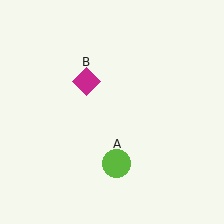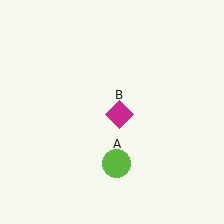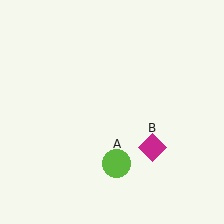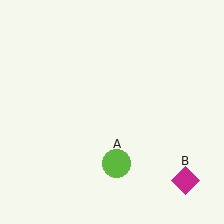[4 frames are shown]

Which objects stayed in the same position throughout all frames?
Lime circle (object A) remained stationary.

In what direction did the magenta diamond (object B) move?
The magenta diamond (object B) moved down and to the right.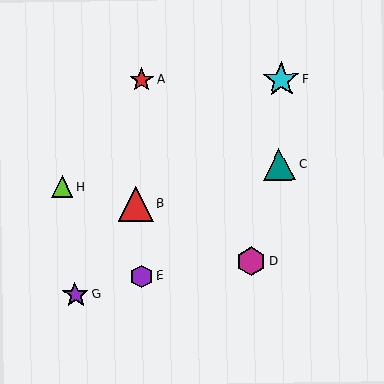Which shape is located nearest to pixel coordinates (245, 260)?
The magenta hexagon (labeled D) at (251, 261) is nearest to that location.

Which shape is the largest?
The cyan star (labeled F) is the largest.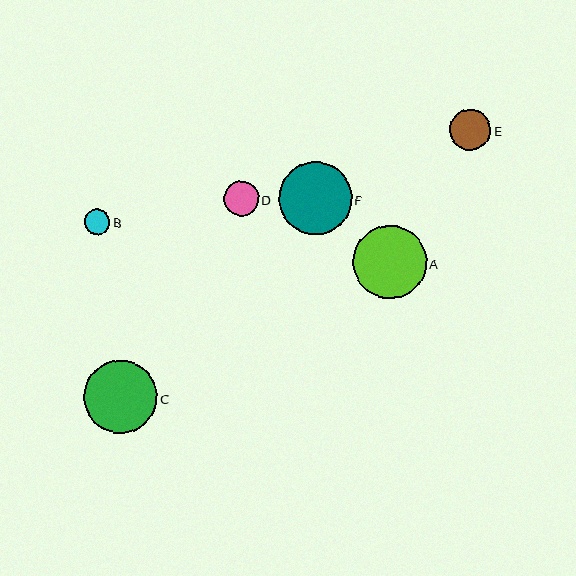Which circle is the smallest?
Circle B is the smallest with a size of approximately 26 pixels.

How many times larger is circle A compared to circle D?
Circle A is approximately 2.1 times the size of circle D.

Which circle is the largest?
Circle A is the largest with a size of approximately 74 pixels.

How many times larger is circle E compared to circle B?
Circle E is approximately 1.6 times the size of circle B.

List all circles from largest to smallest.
From largest to smallest: A, C, F, E, D, B.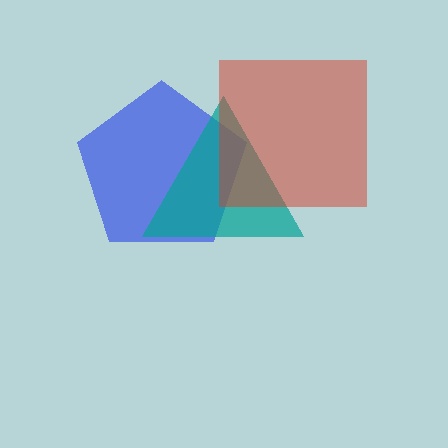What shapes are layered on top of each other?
The layered shapes are: a blue pentagon, a teal triangle, a red square.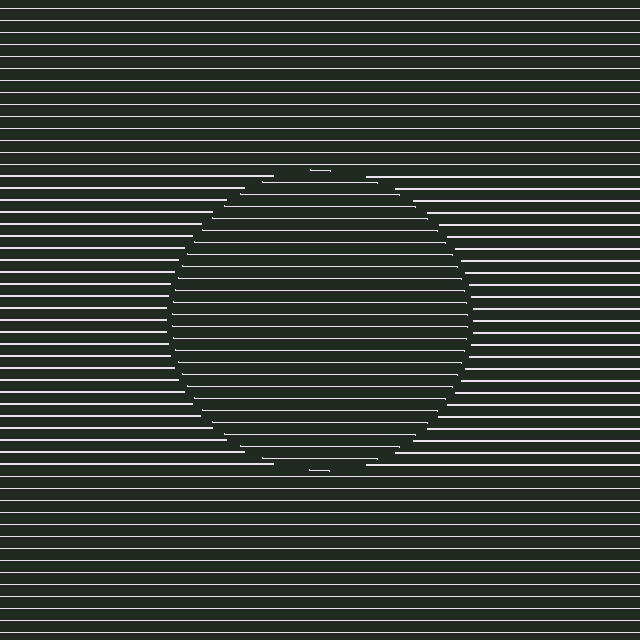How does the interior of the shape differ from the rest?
The interior of the shape contains the same grating, shifted by half a period — the contour is defined by the phase discontinuity where line-ends from the inner and outer gratings abut.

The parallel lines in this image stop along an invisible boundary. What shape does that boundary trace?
An illusory circle. The interior of the shape contains the same grating, shifted by half a period — the contour is defined by the phase discontinuity where line-ends from the inner and outer gratings abut.